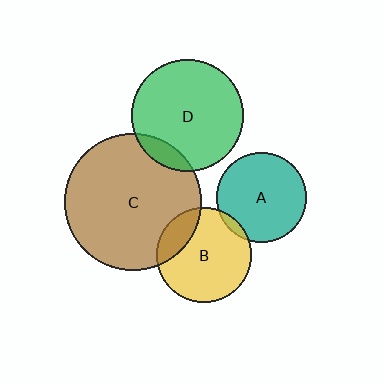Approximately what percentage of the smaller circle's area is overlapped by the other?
Approximately 10%.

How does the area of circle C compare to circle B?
Approximately 2.1 times.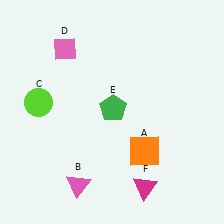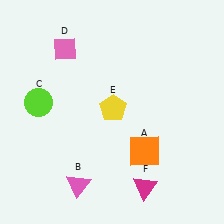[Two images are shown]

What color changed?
The pentagon (E) changed from green in Image 1 to yellow in Image 2.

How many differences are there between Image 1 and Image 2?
There is 1 difference between the two images.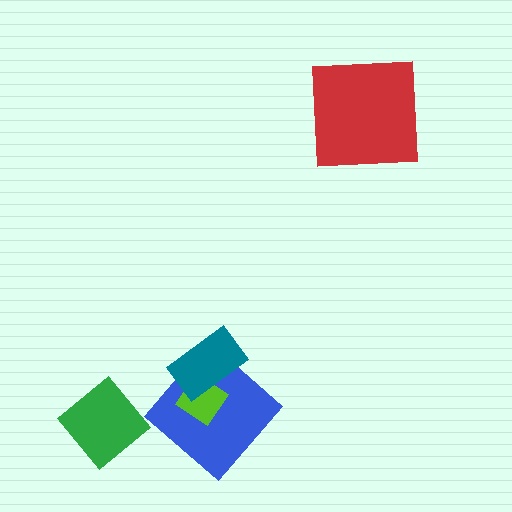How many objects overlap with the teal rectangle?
2 objects overlap with the teal rectangle.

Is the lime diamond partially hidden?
Yes, it is partially covered by another shape.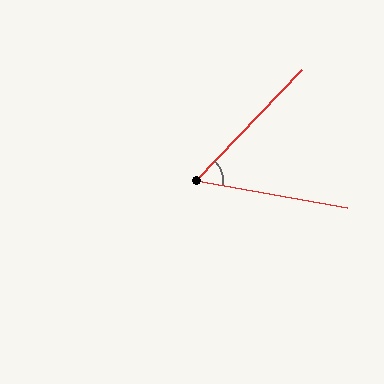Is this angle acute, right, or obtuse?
It is acute.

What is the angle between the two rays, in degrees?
Approximately 57 degrees.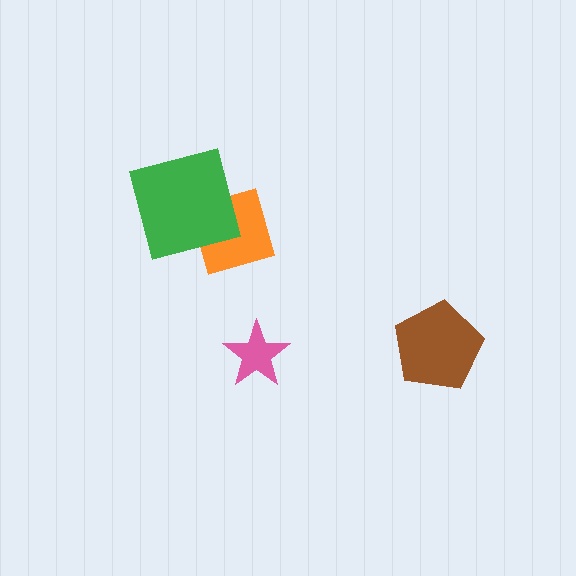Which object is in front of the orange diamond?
The green square is in front of the orange diamond.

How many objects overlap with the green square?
1 object overlaps with the green square.